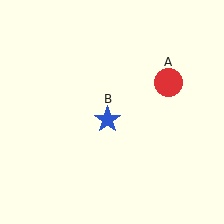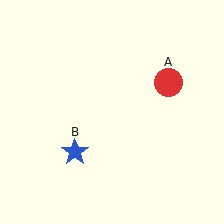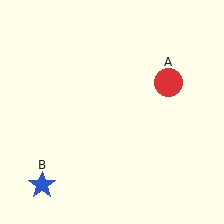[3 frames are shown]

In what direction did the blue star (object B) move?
The blue star (object B) moved down and to the left.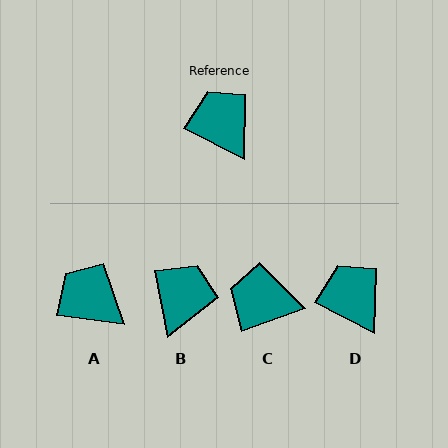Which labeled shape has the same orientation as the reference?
D.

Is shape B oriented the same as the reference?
No, it is off by about 51 degrees.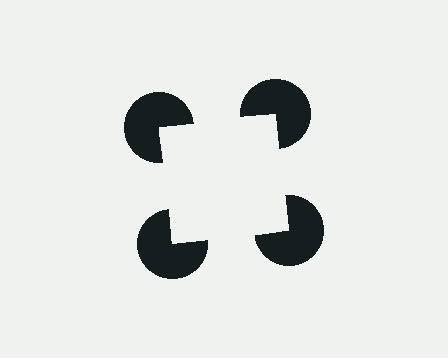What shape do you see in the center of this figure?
An illusory square — its edges are inferred from the aligned wedge cuts in the pac-man discs, not physically drawn.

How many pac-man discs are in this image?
There are 4 — one at each vertex of the illusory square.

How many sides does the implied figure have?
4 sides.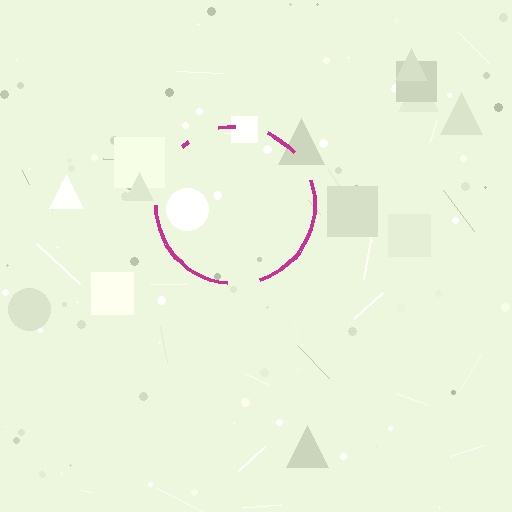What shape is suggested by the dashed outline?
The dashed outline suggests a circle.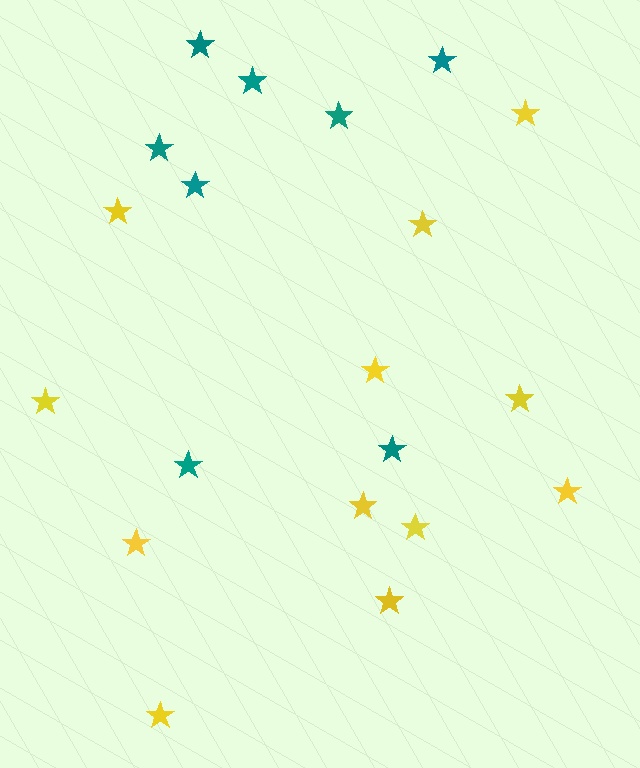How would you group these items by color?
There are 2 groups: one group of teal stars (8) and one group of yellow stars (12).